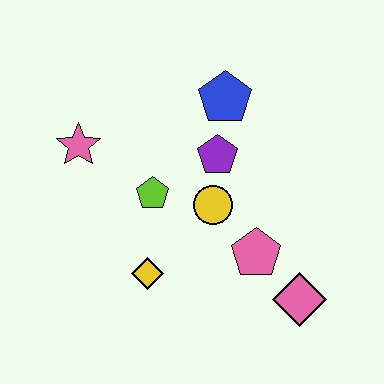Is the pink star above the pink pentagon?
Yes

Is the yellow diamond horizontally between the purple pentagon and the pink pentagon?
No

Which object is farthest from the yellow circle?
The pink star is farthest from the yellow circle.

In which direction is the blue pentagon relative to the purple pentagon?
The blue pentagon is above the purple pentagon.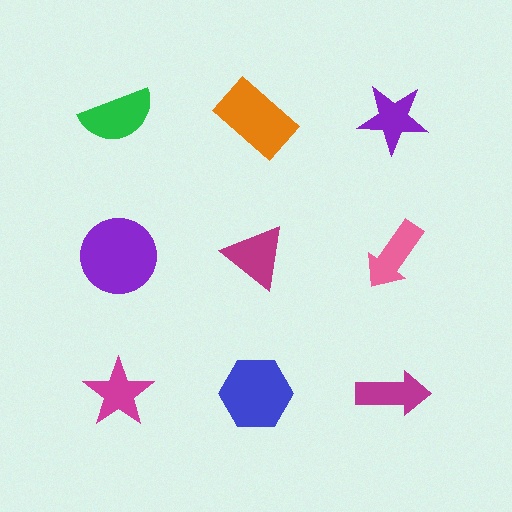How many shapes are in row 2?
3 shapes.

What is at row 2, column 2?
A magenta triangle.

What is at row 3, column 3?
A magenta arrow.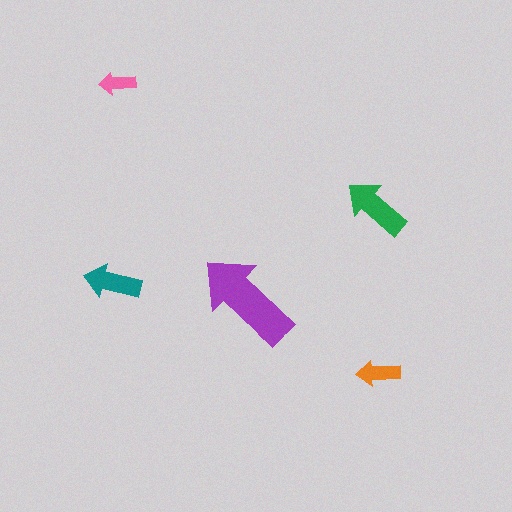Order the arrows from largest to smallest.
the purple one, the green one, the teal one, the orange one, the pink one.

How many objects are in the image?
There are 5 objects in the image.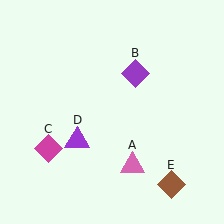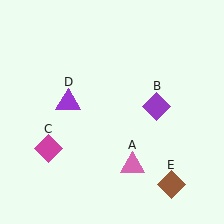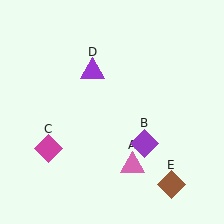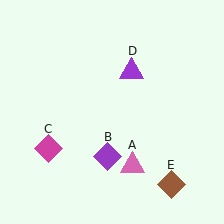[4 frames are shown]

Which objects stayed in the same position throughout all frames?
Pink triangle (object A) and magenta diamond (object C) and brown diamond (object E) remained stationary.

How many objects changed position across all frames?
2 objects changed position: purple diamond (object B), purple triangle (object D).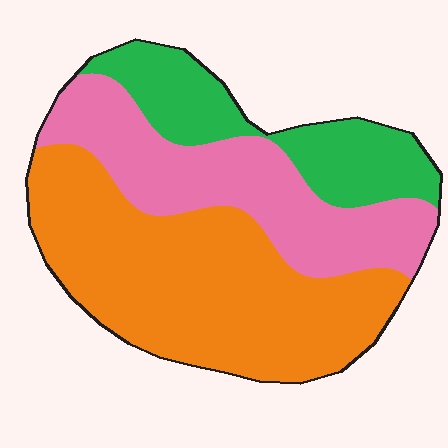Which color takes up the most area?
Orange, at roughly 50%.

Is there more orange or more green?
Orange.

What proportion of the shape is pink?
Pink takes up about one third (1/3) of the shape.